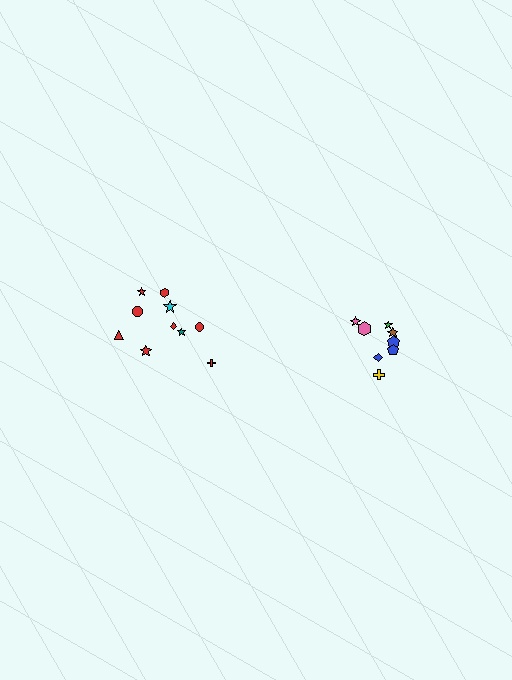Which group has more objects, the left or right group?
The left group.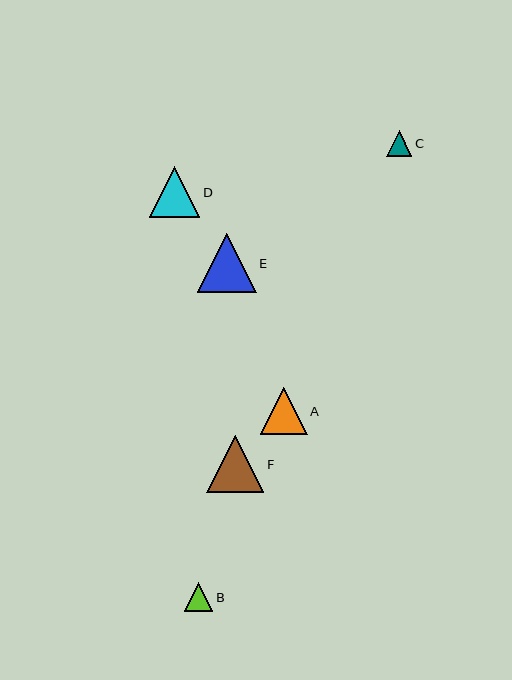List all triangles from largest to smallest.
From largest to smallest: E, F, D, A, B, C.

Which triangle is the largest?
Triangle E is the largest with a size of approximately 59 pixels.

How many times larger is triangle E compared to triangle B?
Triangle E is approximately 2.1 times the size of triangle B.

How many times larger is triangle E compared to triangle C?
Triangle E is approximately 2.3 times the size of triangle C.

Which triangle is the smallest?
Triangle C is the smallest with a size of approximately 25 pixels.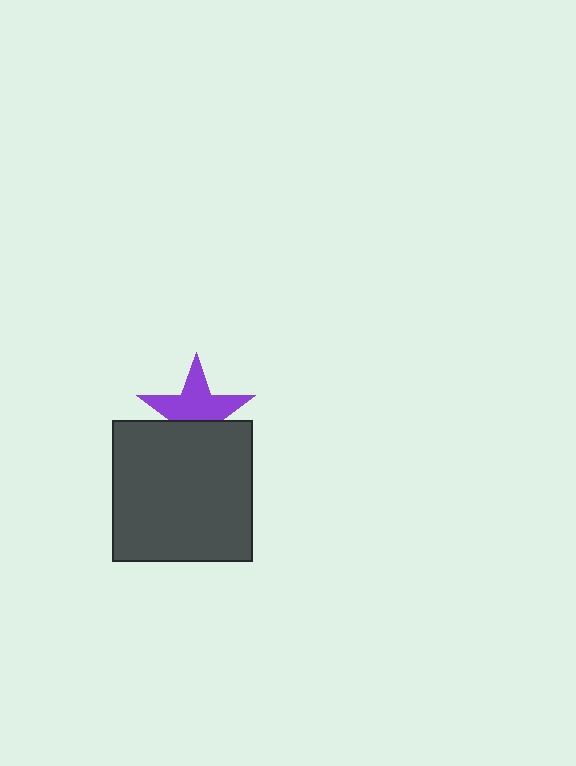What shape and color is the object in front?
The object in front is a dark gray square.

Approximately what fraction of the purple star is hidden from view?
Roughly 40% of the purple star is hidden behind the dark gray square.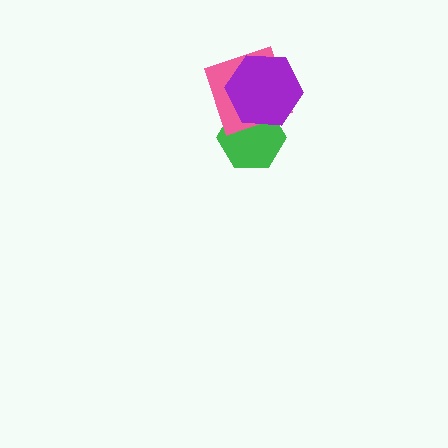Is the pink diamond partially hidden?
Yes, it is partially covered by another shape.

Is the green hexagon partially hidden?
Yes, it is partially covered by another shape.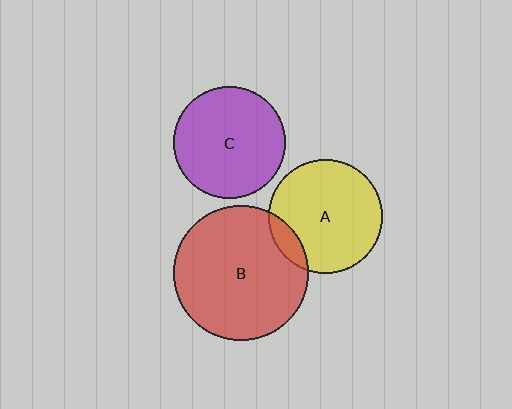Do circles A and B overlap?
Yes.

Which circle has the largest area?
Circle B (red).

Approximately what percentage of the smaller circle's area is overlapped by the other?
Approximately 10%.